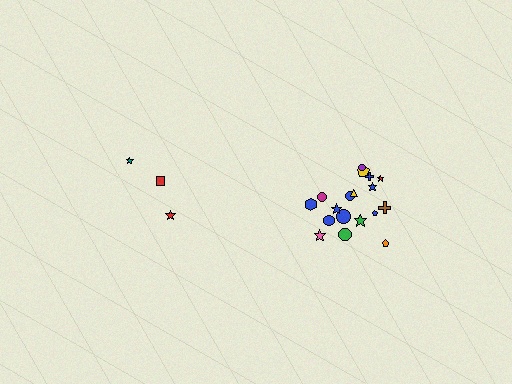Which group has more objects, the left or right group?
The right group.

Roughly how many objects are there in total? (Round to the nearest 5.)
Roughly 20 objects in total.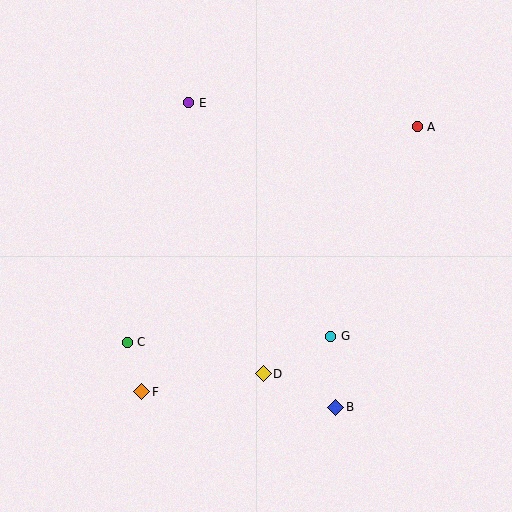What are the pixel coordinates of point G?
Point G is at (331, 336).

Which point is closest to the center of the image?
Point G at (331, 336) is closest to the center.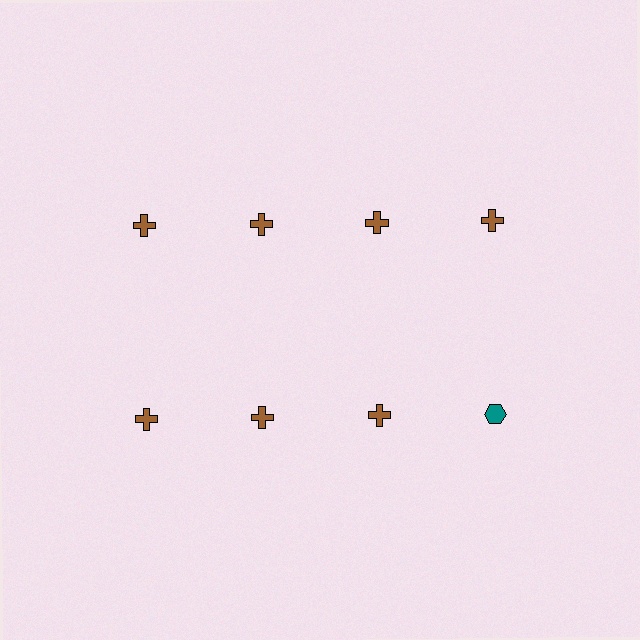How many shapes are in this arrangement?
There are 8 shapes arranged in a grid pattern.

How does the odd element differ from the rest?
It differs in both color (teal instead of brown) and shape (hexagon instead of cross).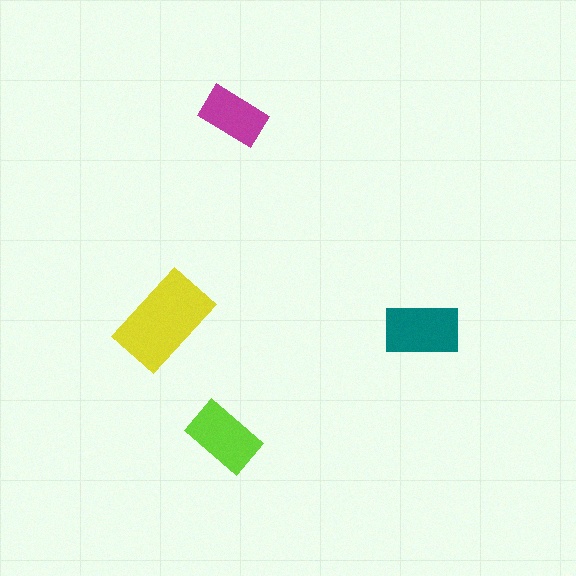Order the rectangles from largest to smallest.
the yellow one, the teal one, the lime one, the magenta one.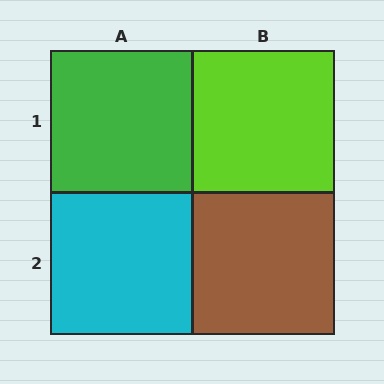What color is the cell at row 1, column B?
Lime.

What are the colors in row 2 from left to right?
Cyan, brown.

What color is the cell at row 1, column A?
Green.